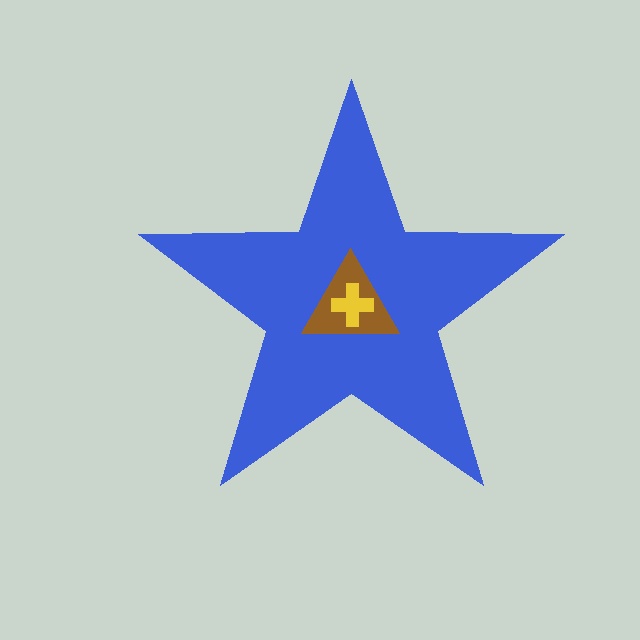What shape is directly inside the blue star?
The brown triangle.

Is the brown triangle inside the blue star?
Yes.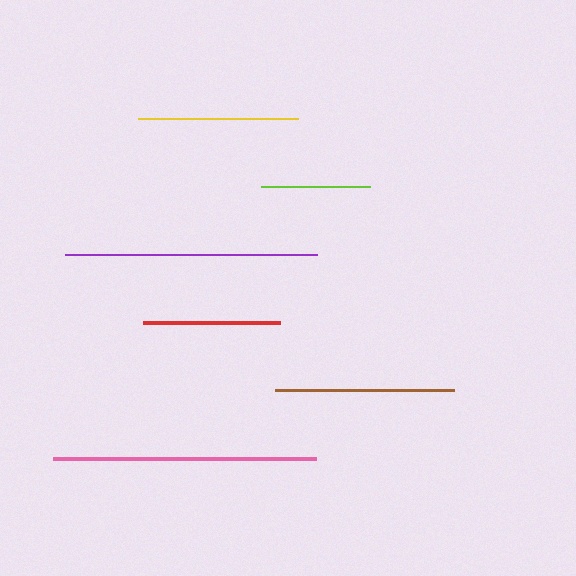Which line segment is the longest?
The pink line is the longest at approximately 262 pixels.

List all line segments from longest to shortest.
From longest to shortest: pink, purple, brown, yellow, red, lime.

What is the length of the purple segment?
The purple segment is approximately 251 pixels long.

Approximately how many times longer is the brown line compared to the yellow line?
The brown line is approximately 1.1 times the length of the yellow line.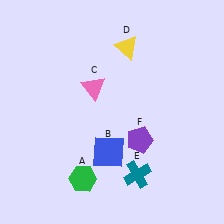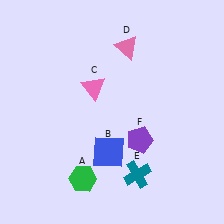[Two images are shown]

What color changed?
The triangle (D) changed from yellow in Image 1 to pink in Image 2.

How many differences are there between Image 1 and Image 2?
There is 1 difference between the two images.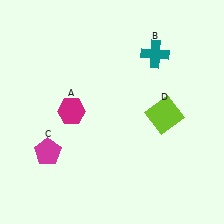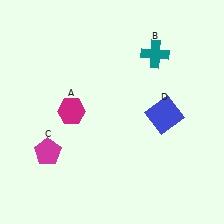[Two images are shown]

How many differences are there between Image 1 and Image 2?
There is 1 difference between the two images.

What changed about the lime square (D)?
In Image 1, D is lime. In Image 2, it changed to blue.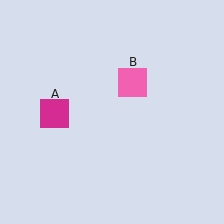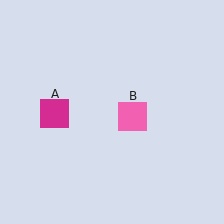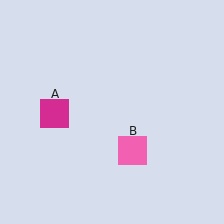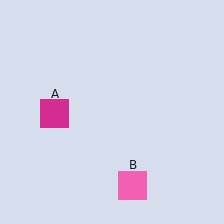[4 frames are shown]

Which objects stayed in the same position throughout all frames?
Magenta square (object A) remained stationary.